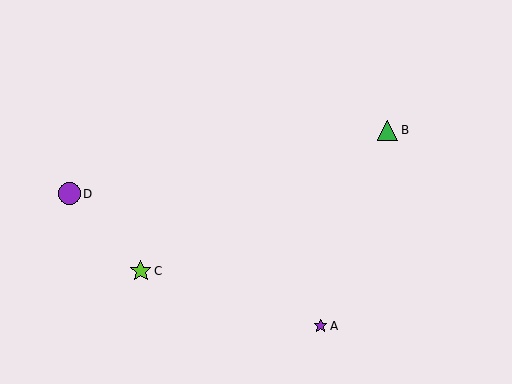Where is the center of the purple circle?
The center of the purple circle is at (69, 194).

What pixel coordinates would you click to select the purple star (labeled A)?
Click at (321, 326) to select the purple star A.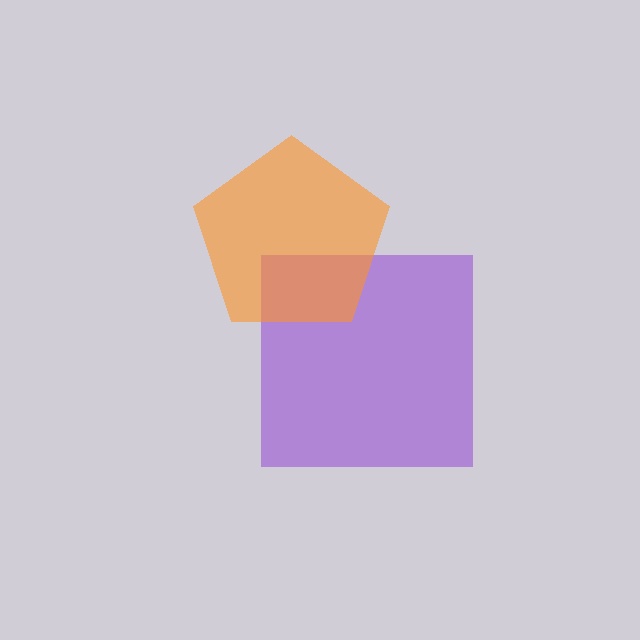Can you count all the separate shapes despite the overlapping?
Yes, there are 2 separate shapes.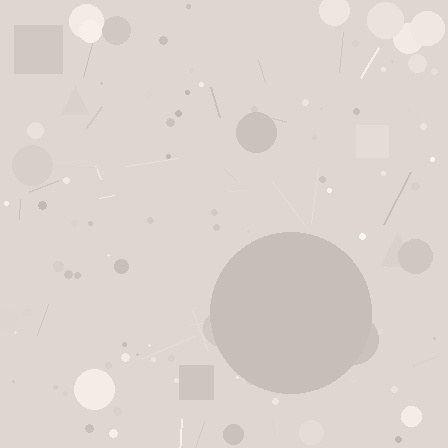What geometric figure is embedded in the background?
A circle is embedded in the background.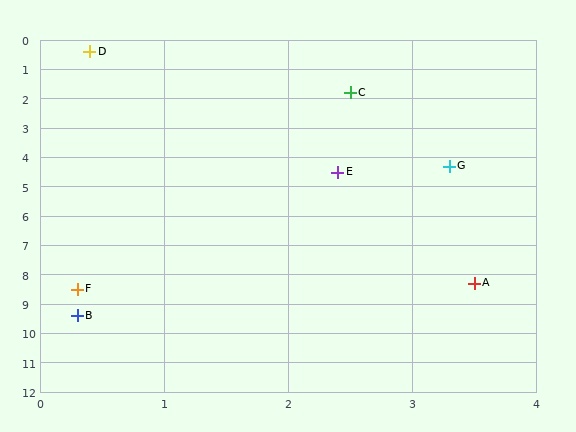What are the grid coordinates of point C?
Point C is at approximately (2.5, 1.8).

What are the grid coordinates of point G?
Point G is at approximately (3.3, 4.3).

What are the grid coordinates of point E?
Point E is at approximately (2.4, 4.5).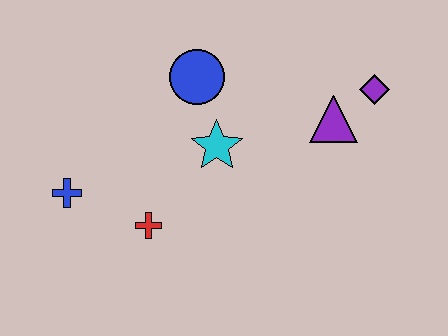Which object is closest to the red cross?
The blue cross is closest to the red cross.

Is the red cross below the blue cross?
Yes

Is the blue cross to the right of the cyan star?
No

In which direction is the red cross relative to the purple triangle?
The red cross is to the left of the purple triangle.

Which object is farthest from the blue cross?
The purple diamond is farthest from the blue cross.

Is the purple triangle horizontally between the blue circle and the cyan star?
No